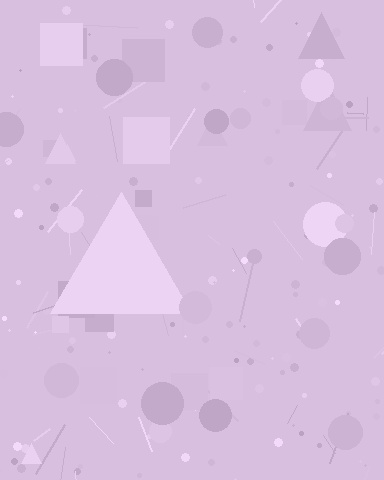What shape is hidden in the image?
A triangle is hidden in the image.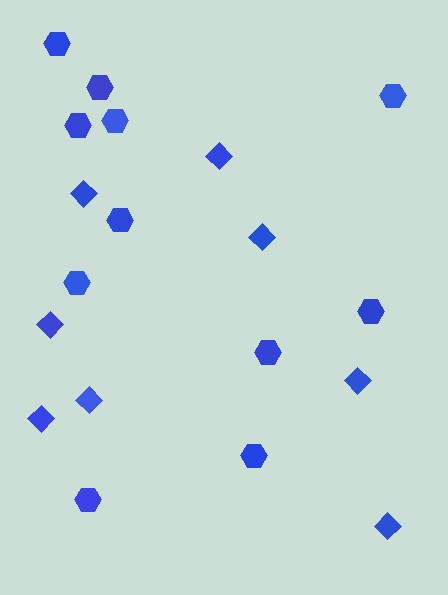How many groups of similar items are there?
There are 2 groups: one group of hexagons (11) and one group of diamonds (8).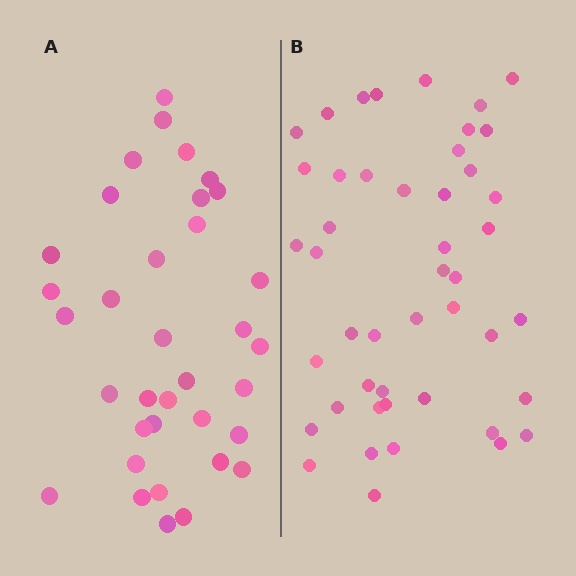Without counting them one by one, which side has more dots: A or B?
Region B (the right region) has more dots.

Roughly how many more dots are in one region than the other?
Region B has roughly 12 or so more dots than region A.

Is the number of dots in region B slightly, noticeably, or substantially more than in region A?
Region B has noticeably more, but not dramatically so. The ratio is roughly 1.3 to 1.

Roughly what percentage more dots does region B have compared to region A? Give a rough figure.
About 30% more.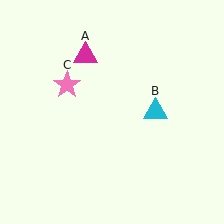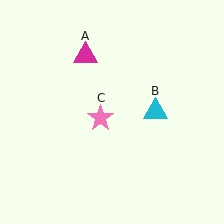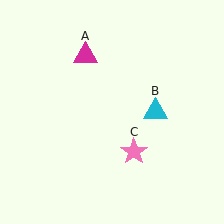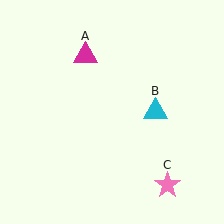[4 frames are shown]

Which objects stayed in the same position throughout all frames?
Magenta triangle (object A) and cyan triangle (object B) remained stationary.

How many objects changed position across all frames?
1 object changed position: pink star (object C).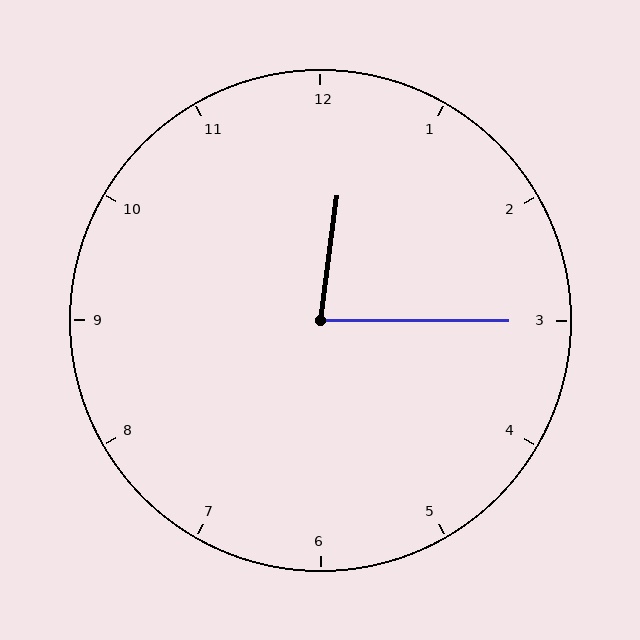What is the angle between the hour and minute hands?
Approximately 82 degrees.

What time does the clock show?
12:15.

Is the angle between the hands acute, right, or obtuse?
It is acute.